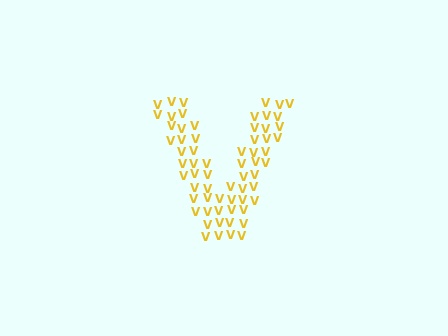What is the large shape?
The large shape is the letter V.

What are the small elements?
The small elements are letter V's.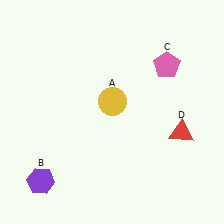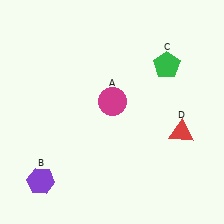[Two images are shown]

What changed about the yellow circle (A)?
In Image 1, A is yellow. In Image 2, it changed to magenta.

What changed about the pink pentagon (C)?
In Image 1, C is pink. In Image 2, it changed to green.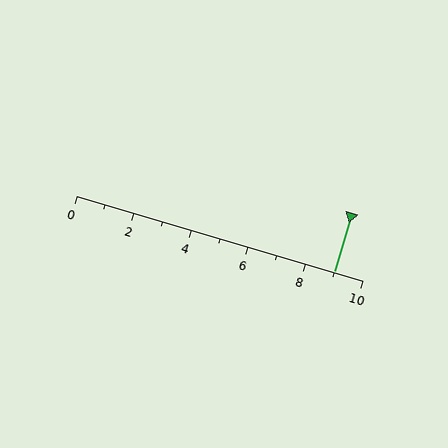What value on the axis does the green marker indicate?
The marker indicates approximately 9.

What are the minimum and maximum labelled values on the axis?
The axis runs from 0 to 10.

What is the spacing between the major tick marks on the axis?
The major ticks are spaced 2 apart.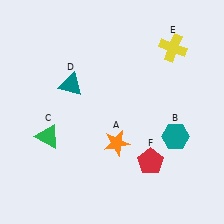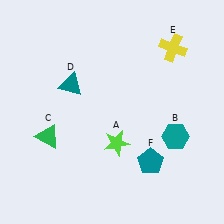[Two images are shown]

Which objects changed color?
A changed from orange to lime. F changed from red to teal.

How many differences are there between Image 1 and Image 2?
There are 2 differences between the two images.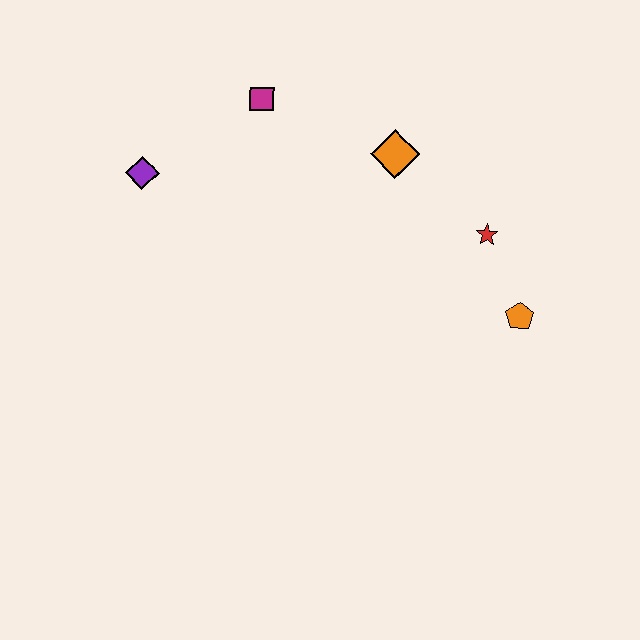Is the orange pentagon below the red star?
Yes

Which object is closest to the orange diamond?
The red star is closest to the orange diamond.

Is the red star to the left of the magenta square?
No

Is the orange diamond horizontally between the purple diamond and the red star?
Yes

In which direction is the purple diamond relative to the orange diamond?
The purple diamond is to the left of the orange diamond.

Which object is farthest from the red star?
The purple diamond is farthest from the red star.